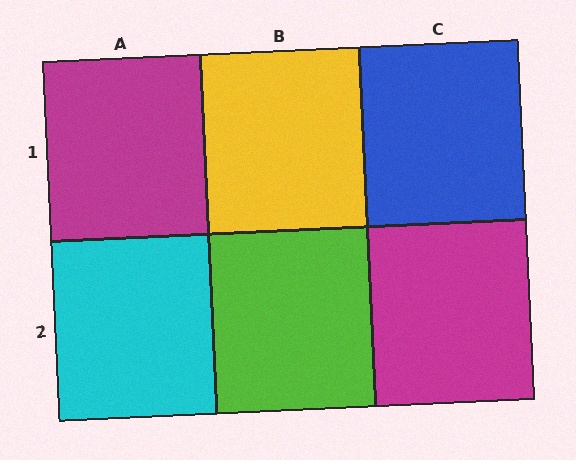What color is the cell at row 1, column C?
Blue.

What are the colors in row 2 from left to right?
Cyan, lime, magenta.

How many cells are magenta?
2 cells are magenta.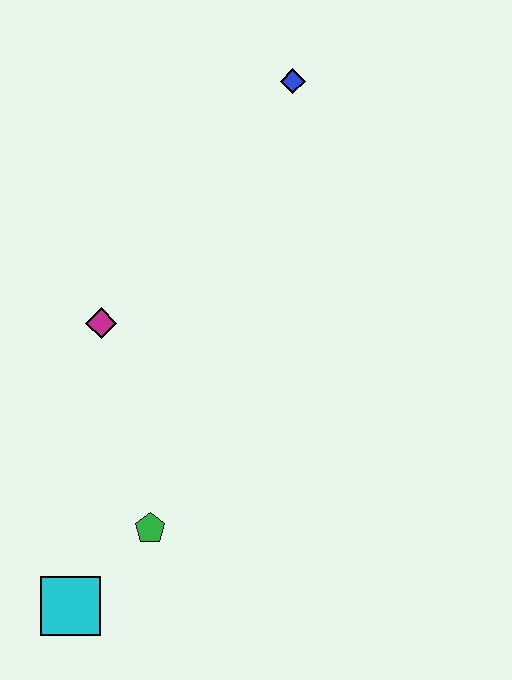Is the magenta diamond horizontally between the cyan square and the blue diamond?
Yes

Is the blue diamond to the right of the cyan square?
Yes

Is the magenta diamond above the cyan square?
Yes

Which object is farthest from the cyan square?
The blue diamond is farthest from the cyan square.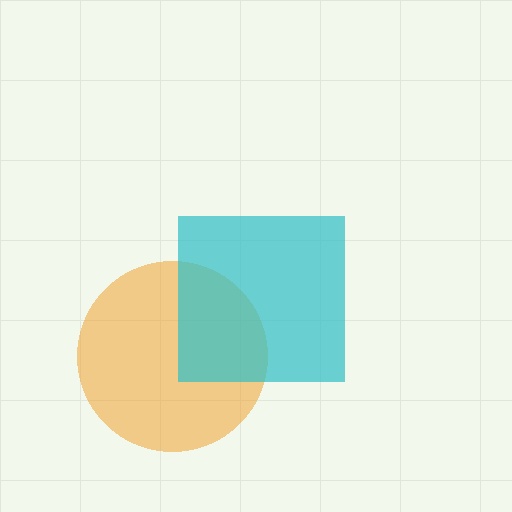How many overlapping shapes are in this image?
There are 2 overlapping shapes in the image.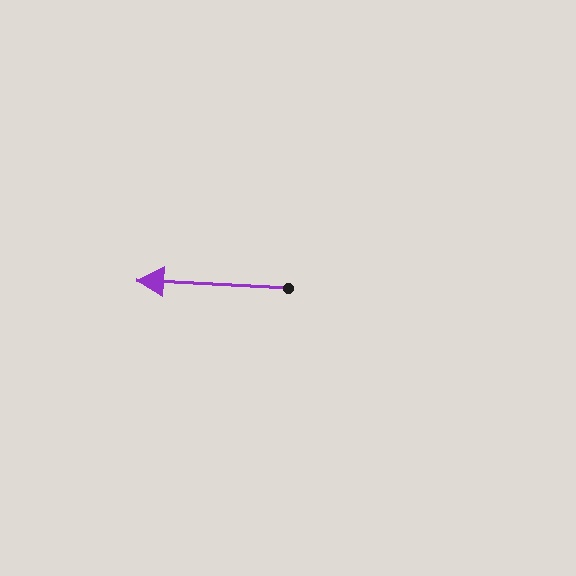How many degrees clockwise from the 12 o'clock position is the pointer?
Approximately 273 degrees.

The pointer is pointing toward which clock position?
Roughly 9 o'clock.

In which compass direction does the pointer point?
West.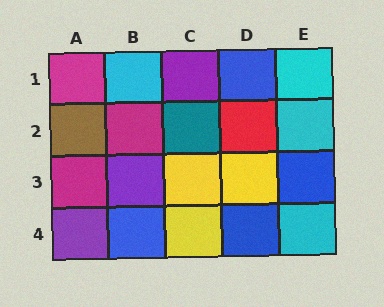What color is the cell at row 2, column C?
Teal.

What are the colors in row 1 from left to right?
Magenta, cyan, purple, blue, cyan.